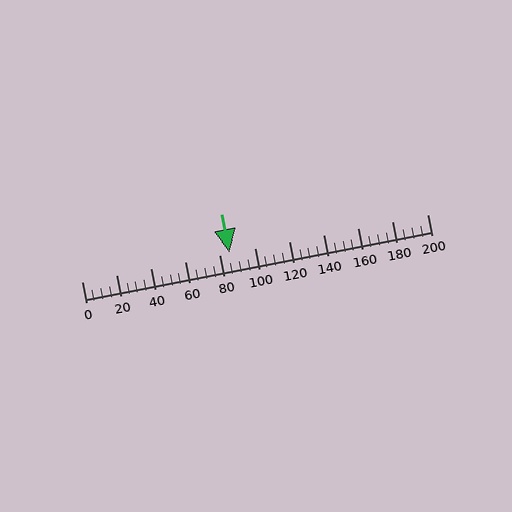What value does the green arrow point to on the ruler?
The green arrow points to approximately 86.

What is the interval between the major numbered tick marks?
The major tick marks are spaced 20 units apart.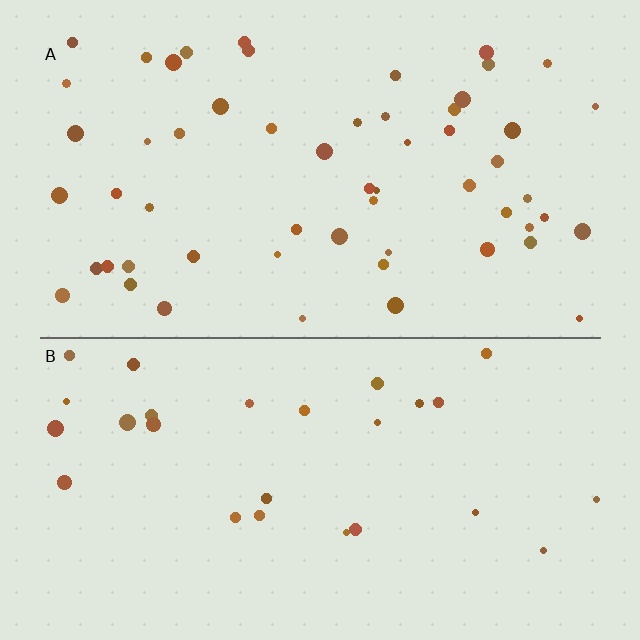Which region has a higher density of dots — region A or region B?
A (the top).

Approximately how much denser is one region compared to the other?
Approximately 2.1× — region A over region B.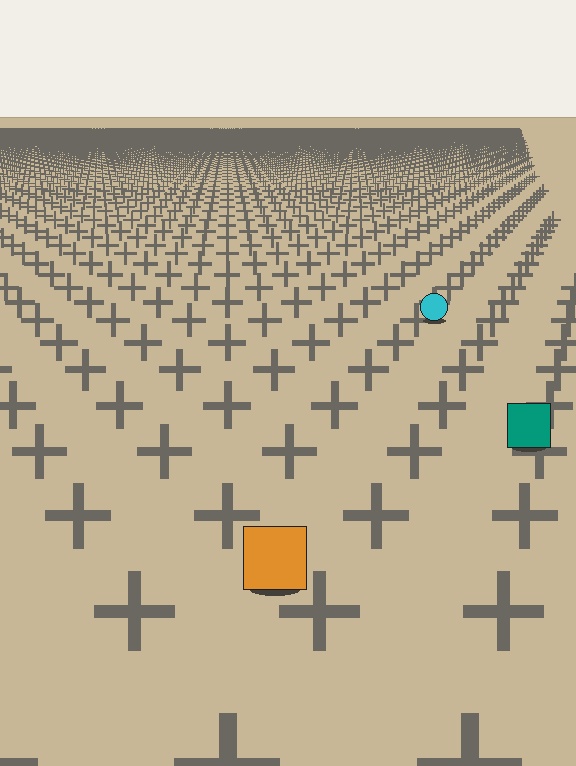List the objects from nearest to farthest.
From nearest to farthest: the orange square, the teal square, the cyan circle.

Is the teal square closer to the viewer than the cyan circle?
Yes. The teal square is closer — you can tell from the texture gradient: the ground texture is coarser near it.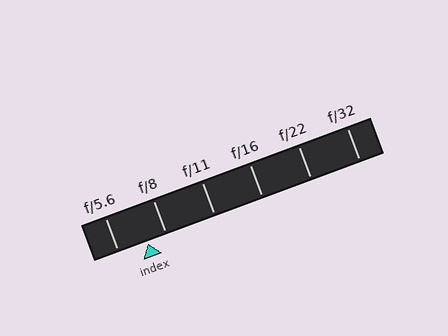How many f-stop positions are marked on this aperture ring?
There are 6 f-stop positions marked.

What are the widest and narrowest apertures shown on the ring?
The widest aperture shown is f/5.6 and the narrowest is f/32.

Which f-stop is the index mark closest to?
The index mark is closest to f/8.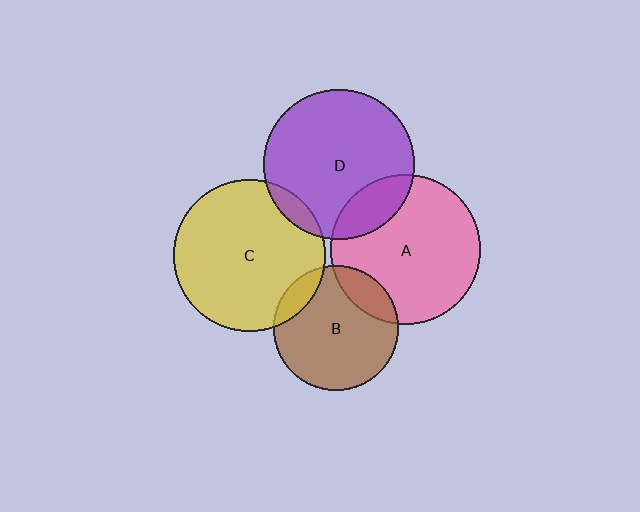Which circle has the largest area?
Circle C (yellow).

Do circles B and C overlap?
Yes.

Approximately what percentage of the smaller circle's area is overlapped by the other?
Approximately 10%.